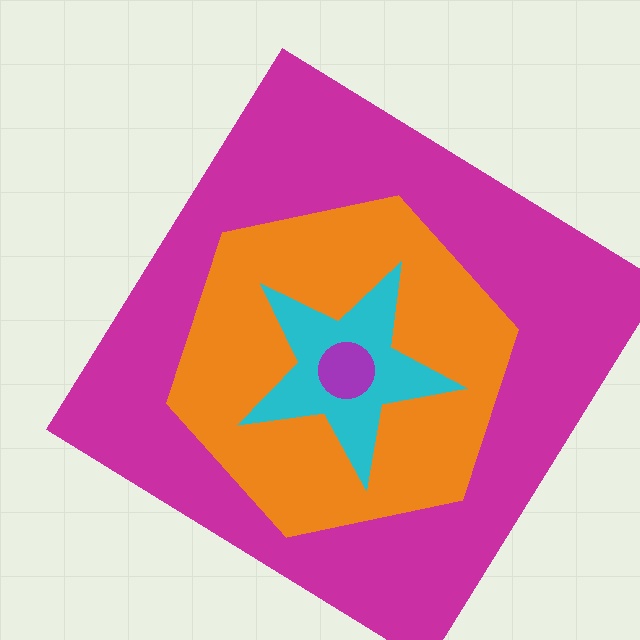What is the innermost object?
The purple circle.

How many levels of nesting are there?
4.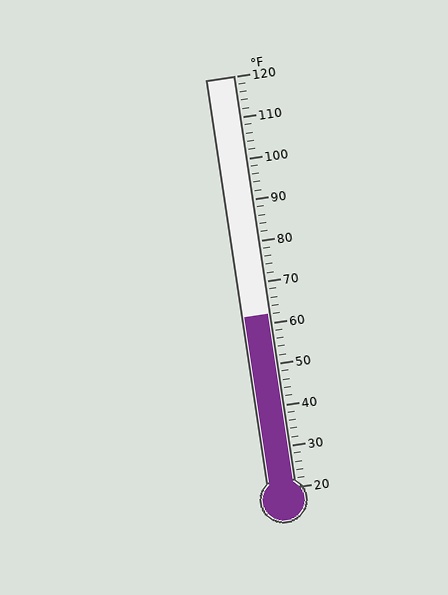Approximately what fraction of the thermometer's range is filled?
The thermometer is filled to approximately 40% of its range.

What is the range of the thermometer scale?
The thermometer scale ranges from 20°F to 120°F.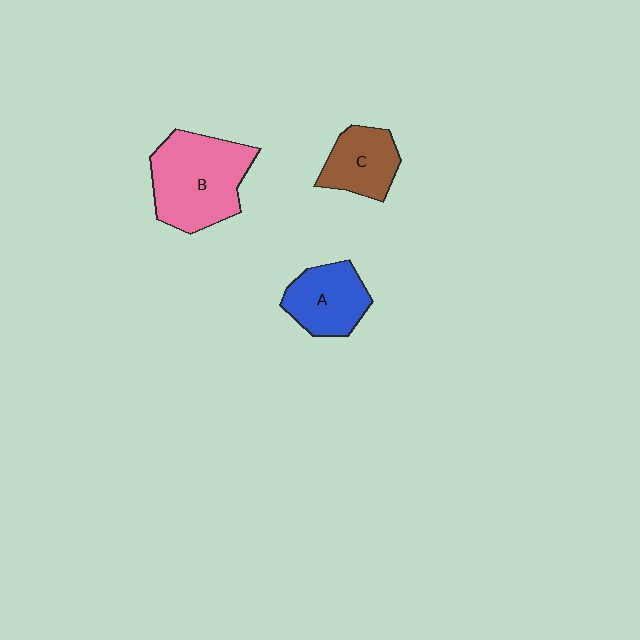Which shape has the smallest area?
Shape C (brown).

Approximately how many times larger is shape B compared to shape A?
Approximately 1.6 times.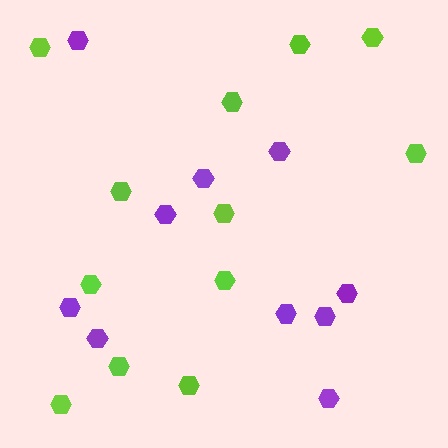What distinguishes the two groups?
There are 2 groups: one group of lime hexagons (12) and one group of purple hexagons (10).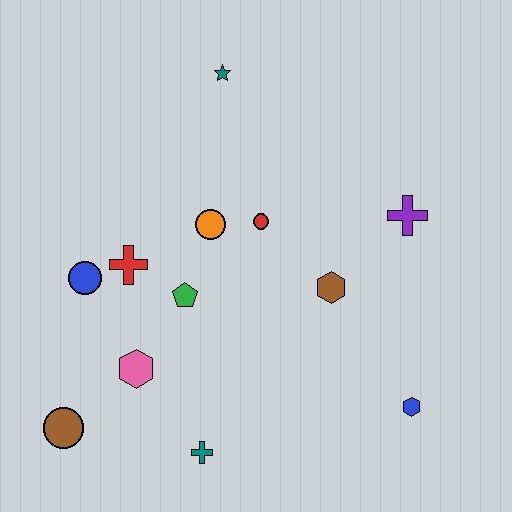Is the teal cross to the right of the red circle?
No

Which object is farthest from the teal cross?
The teal star is farthest from the teal cross.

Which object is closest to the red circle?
The orange circle is closest to the red circle.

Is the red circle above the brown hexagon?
Yes